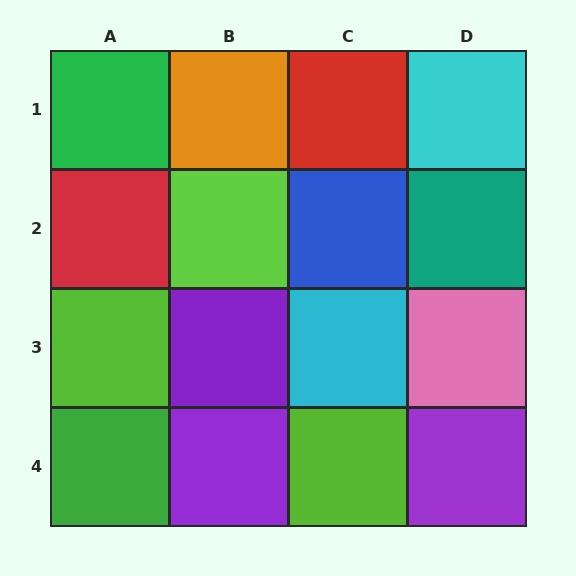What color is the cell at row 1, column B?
Orange.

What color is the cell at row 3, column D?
Pink.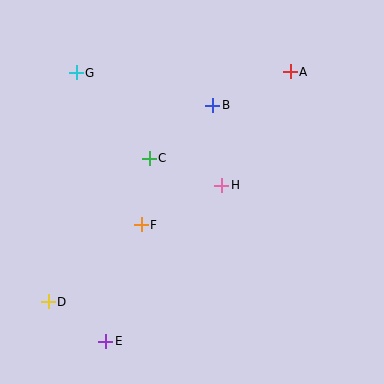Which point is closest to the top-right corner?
Point A is closest to the top-right corner.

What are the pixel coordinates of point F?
Point F is at (141, 225).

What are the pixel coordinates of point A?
Point A is at (290, 72).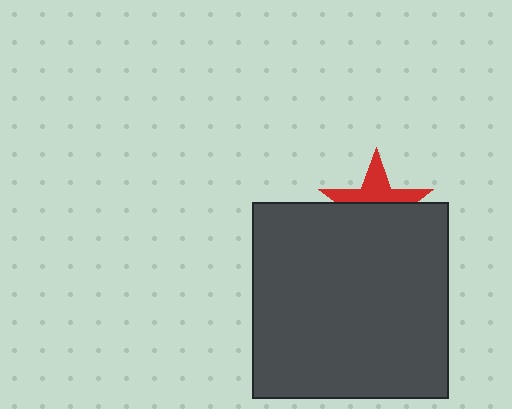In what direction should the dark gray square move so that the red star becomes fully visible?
The dark gray square should move down. That is the shortest direction to clear the overlap and leave the red star fully visible.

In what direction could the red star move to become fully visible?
The red star could move up. That would shift it out from behind the dark gray square entirely.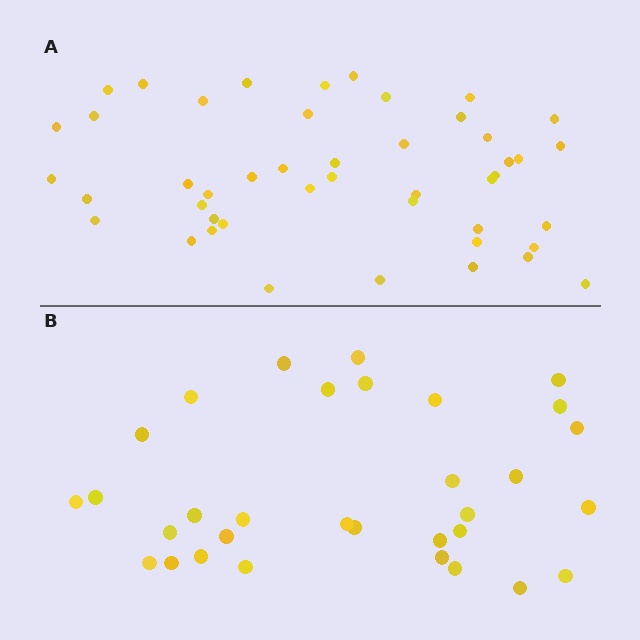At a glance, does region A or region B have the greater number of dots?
Region A (the top region) has more dots.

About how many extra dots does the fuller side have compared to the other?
Region A has approximately 15 more dots than region B.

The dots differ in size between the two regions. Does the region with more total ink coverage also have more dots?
No. Region B has more total ink coverage because its dots are larger, but region A actually contains more individual dots. Total area can be misleading — the number of items is what matters here.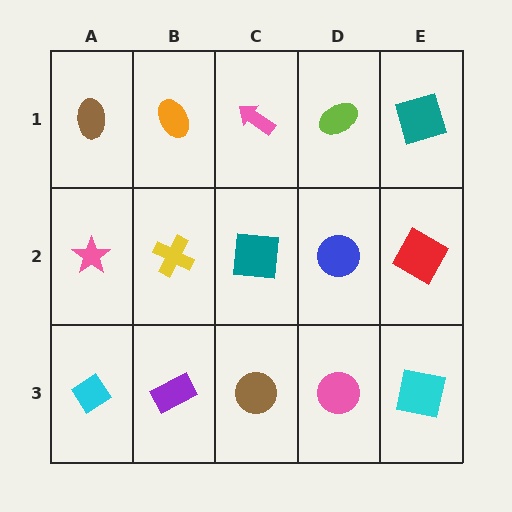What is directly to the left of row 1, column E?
A lime ellipse.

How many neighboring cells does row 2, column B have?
4.